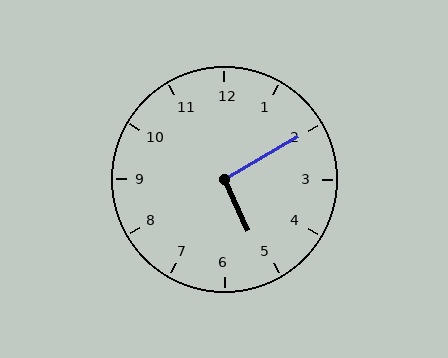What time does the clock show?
5:10.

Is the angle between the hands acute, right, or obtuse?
It is right.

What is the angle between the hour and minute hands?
Approximately 95 degrees.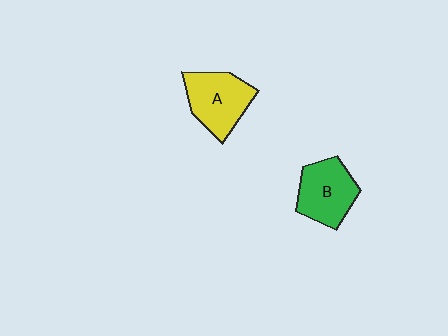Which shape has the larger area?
Shape A (yellow).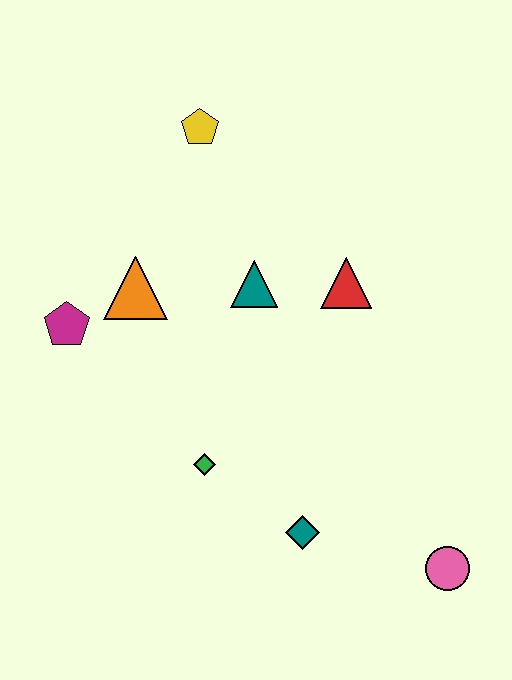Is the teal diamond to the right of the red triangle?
No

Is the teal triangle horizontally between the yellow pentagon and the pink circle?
Yes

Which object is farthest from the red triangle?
The pink circle is farthest from the red triangle.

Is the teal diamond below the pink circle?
No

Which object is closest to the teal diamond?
The green diamond is closest to the teal diamond.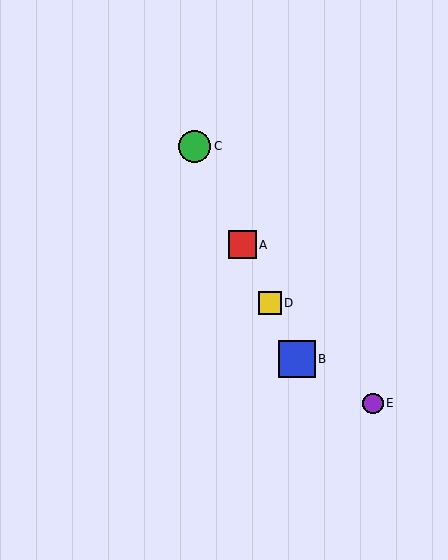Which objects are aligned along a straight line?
Objects A, B, C, D are aligned along a straight line.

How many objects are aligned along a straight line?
4 objects (A, B, C, D) are aligned along a straight line.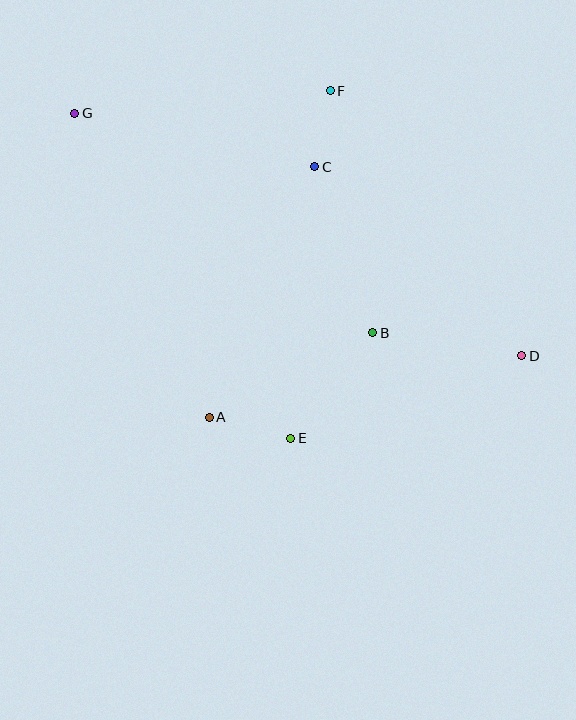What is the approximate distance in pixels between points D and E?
The distance between D and E is approximately 245 pixels.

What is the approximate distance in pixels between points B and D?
The distance between B and D is approximately 150 pixels.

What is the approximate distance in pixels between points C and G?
The distance between C and G is approximately 246 pixels.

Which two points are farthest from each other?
Points D and G are farthest from each other.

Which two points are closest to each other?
Points C and F are closest to each other.